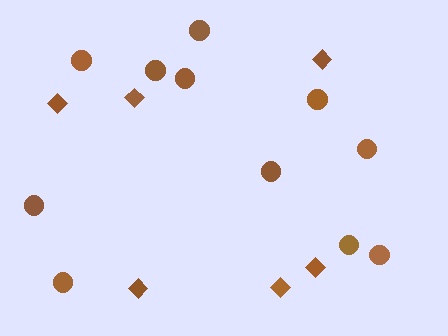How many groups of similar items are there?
There are 2 groups: one group of circles (11) and one group of diamonds (6).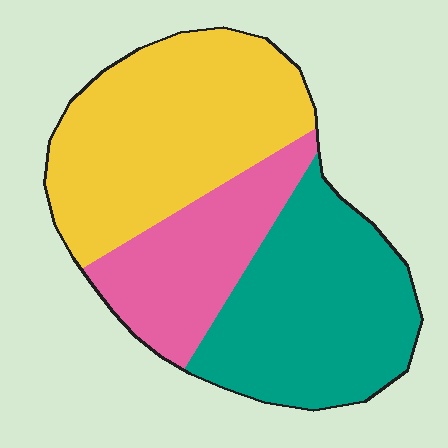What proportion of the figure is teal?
Teal covers around 35% of the figure.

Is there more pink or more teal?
Teal.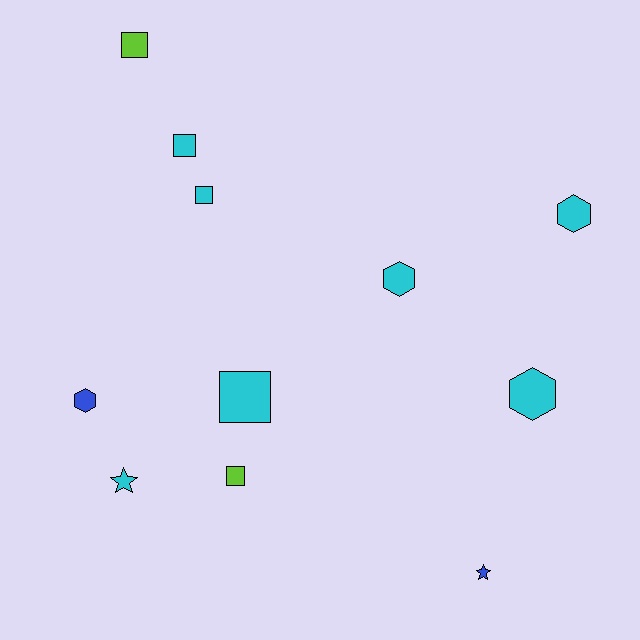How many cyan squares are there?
There are 3 cyan squares.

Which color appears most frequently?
Cyan, with 7 objects.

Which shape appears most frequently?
Square, with 5 objects.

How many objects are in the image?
There are 11 objects.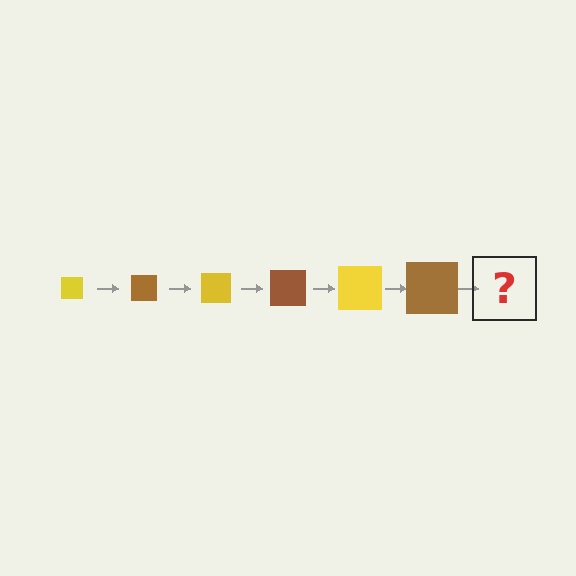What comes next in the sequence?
The next element should be a yellow square, larger than the previous one.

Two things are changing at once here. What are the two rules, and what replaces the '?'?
The two rules are that the square grows larger each step and the color cycles through yellow and brown. The '?' should be a yellow square, larger than the previous one.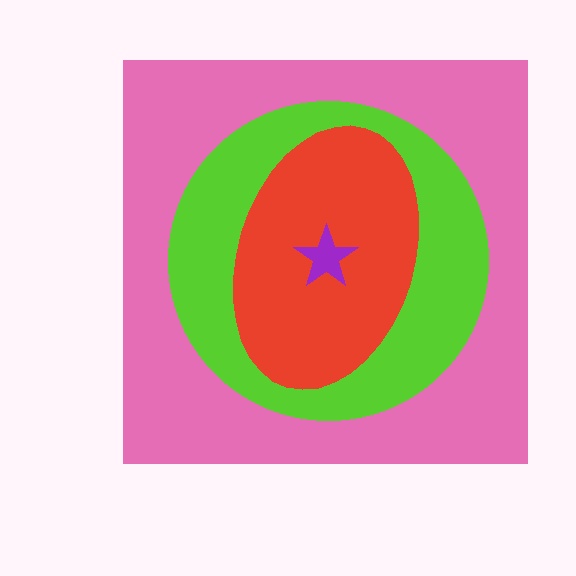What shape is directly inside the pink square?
The lime circle.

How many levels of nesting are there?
4.